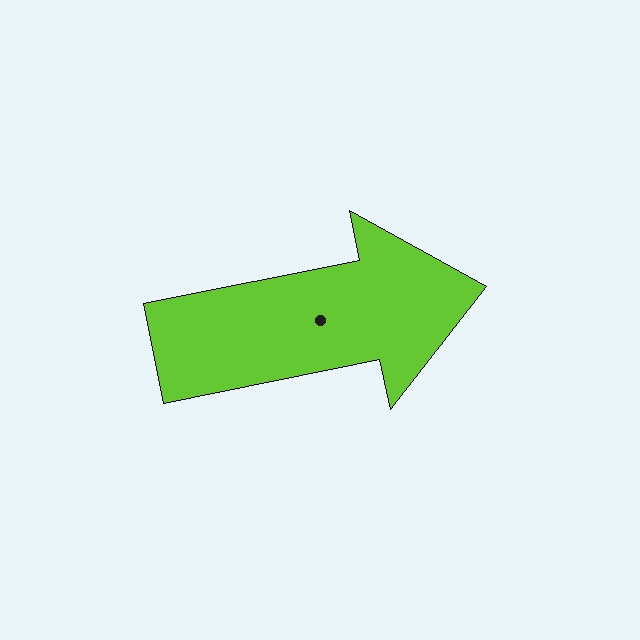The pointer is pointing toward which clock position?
Roughly 3 o'clock.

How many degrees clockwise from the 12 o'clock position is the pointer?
Approximately 79 degrees.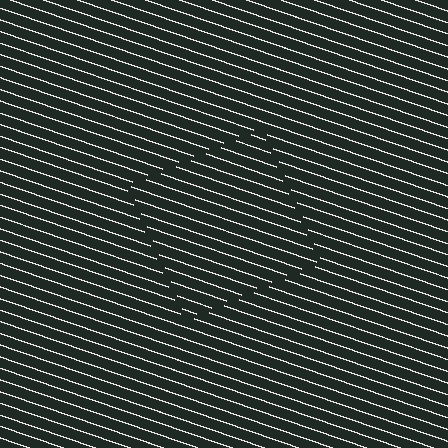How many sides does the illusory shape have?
4 sides — the line-ends trace a square.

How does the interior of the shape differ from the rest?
The interior of the shape contains the same grating, shifted by half a period — the contour is defined by the phase discontinuity where line-ends from the inner and outer gratings abut.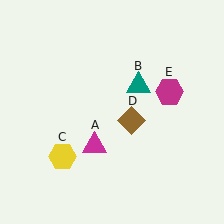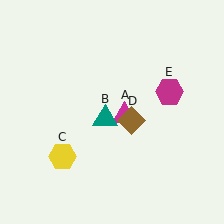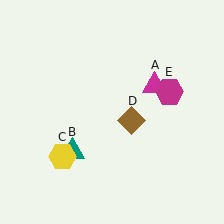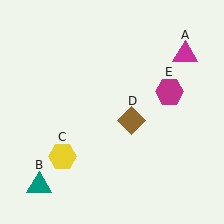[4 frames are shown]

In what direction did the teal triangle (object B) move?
The teal triangle (object B) moved down and to the left.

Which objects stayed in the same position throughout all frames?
Yellow hexagon (object C) and brown diamond (object D) and magenta hexagon (object E) remained stationary.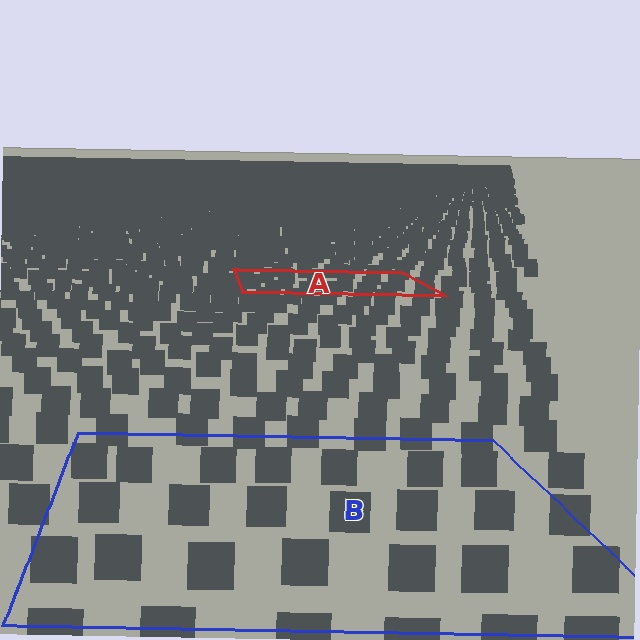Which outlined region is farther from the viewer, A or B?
Region A is farther from the viewer — the texture elements inside it appear smaller and more densely packed.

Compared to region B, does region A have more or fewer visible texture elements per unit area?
Region A has more texture elements per unit area — they are packed more densely because it is farther away.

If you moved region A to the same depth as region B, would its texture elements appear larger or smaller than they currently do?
They would appear larger. At a closer depth, the same texture elements are projected at a bigger on-screen size.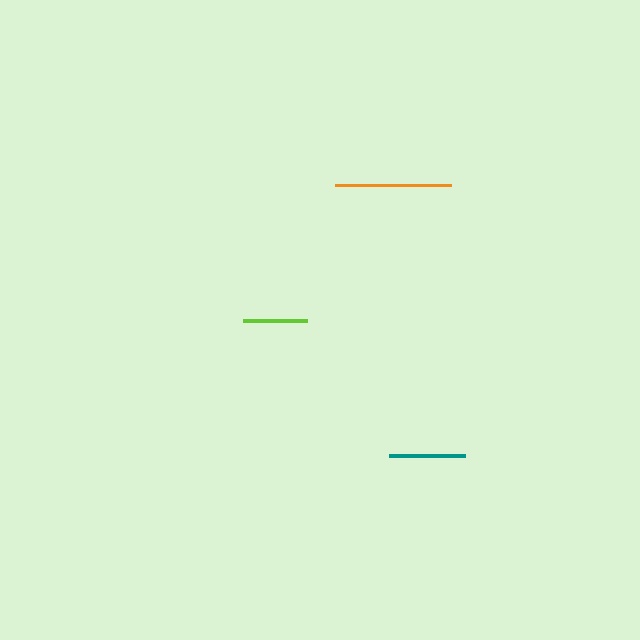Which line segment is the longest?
The orange line is the longest at approximately 115 pixels.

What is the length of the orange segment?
The orange segment is approximately 115 pixels long.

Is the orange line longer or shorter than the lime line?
The orange line is longer than the lime line.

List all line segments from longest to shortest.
From longest to shortest: orange, teal, lime.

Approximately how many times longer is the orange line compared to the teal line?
The orange line is approximately 1.5 times the length of the teal line.